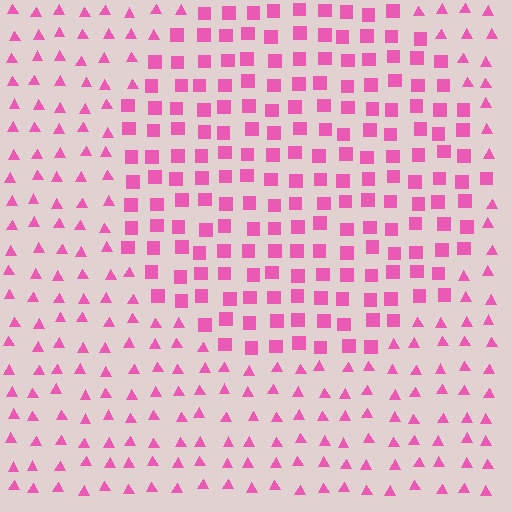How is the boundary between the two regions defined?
The boundary is defined by a change in element shape: squares inside vs. triangles outside. All elements share the same color and spacing.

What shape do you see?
I see a circle.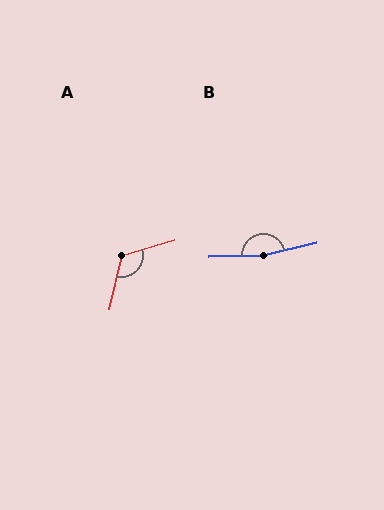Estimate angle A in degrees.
Approximately 120 degrees.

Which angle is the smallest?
A, at approximately 120 degrees.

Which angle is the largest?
B, at approximately 168 degrees.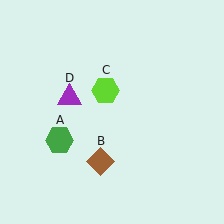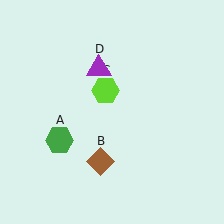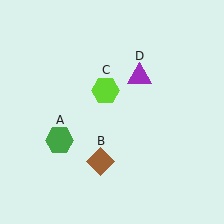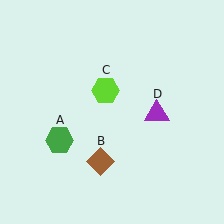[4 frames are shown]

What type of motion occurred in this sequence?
The purple triangle (object D) rotated clockwise around the center of the scene.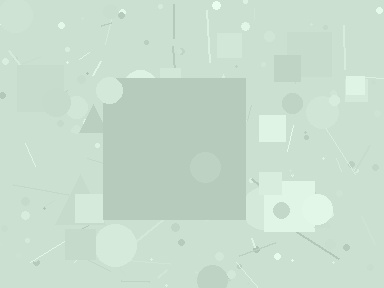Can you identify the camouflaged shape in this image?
The camouflaged shape is a square.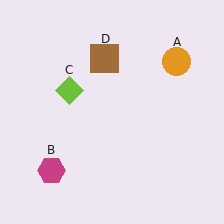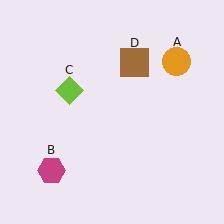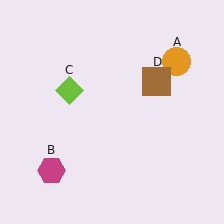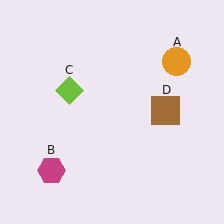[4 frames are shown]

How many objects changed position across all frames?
1 object changed position: brown square (object D).